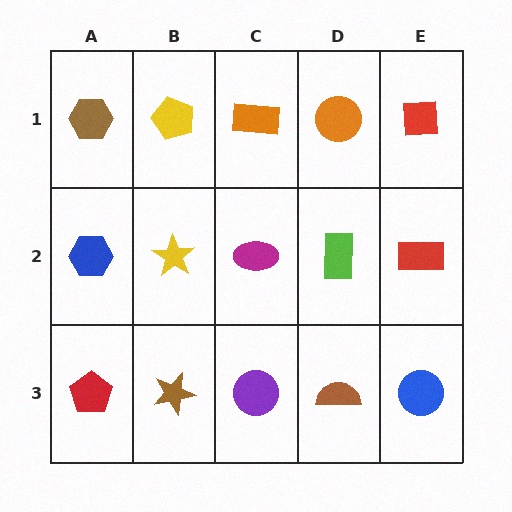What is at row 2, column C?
A magenta ellipse.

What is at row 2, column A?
A blue hexagon.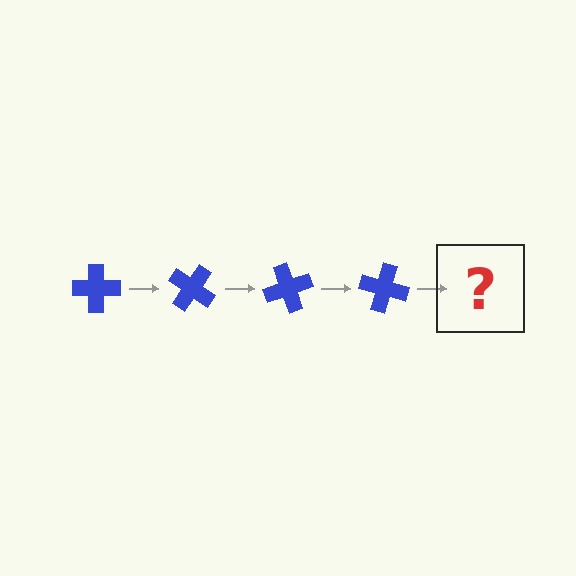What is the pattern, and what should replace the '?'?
The pattern is that the cross rotates 35 degrees each step. The '?' should be a blue cross rotated 140 degrees.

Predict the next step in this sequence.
The next step is a blue cross rotated 140 degrees.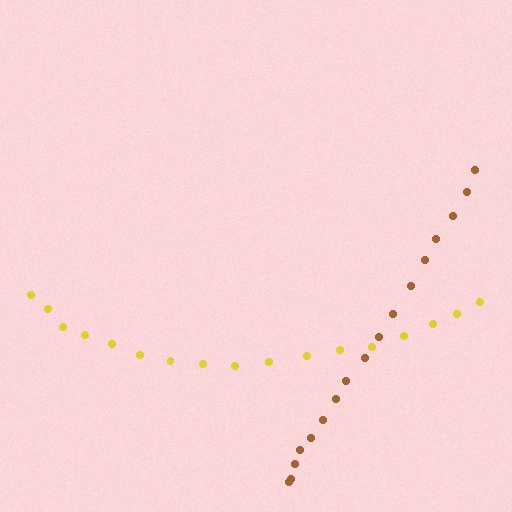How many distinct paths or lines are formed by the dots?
There are 2 distinct paths.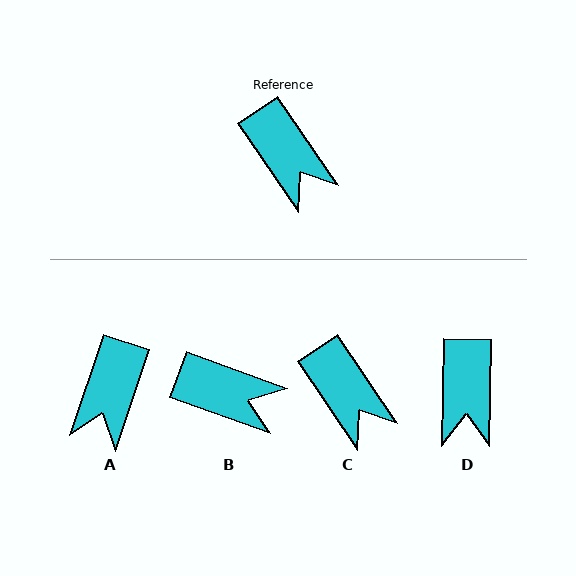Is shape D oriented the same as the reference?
No, it is off by about 35 degrees.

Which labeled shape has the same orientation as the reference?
C.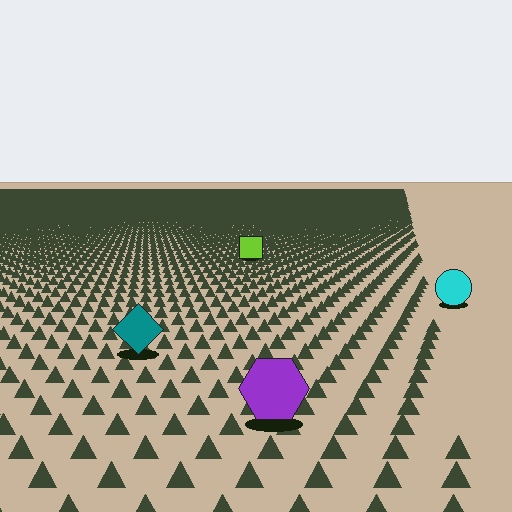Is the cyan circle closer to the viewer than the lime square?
Yes. The cyan circle is closer — you can tell from the texture gradient: the ground texture is coarser near it.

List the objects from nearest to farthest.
From nearest to farthest: the purple hexagon, the teal diamond, the cyan circle, the lime square.